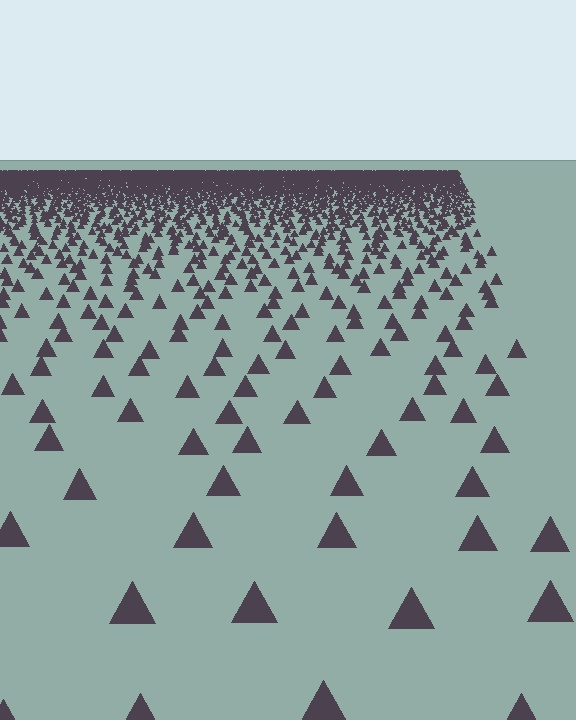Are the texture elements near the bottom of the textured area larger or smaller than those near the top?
Larger. Near the bottom, elements are closer to the viewer and appear at a bigger on-screen size.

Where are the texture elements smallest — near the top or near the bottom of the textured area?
Near the top.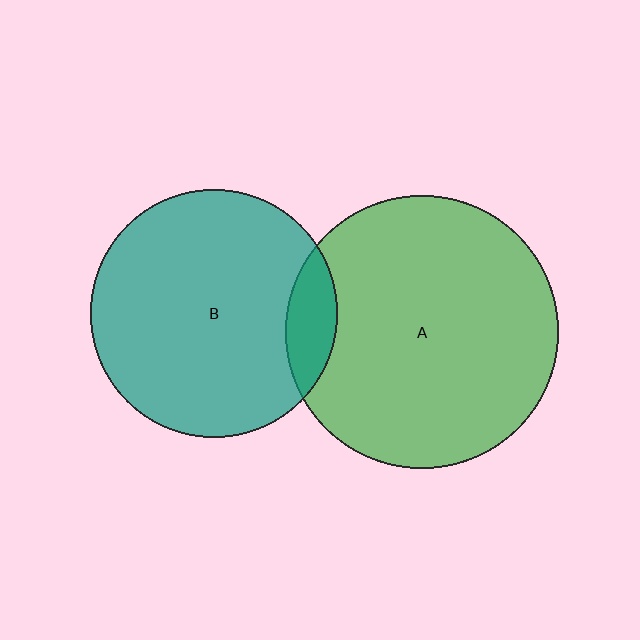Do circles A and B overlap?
Yes.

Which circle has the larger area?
Circle A (green).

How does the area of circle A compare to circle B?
Approximately 1.2 times.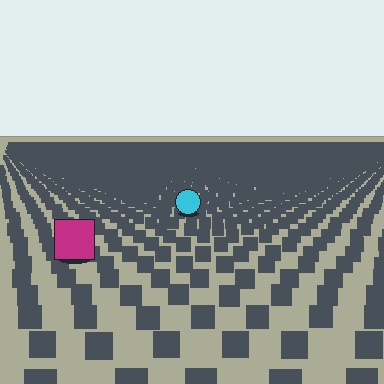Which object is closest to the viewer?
The magenta square is closest. The texture marks near it are larger and more spread out.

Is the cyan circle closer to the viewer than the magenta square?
No. The magenta square is closer — you can tell from the texture gradient: the ground texture is coarser near it.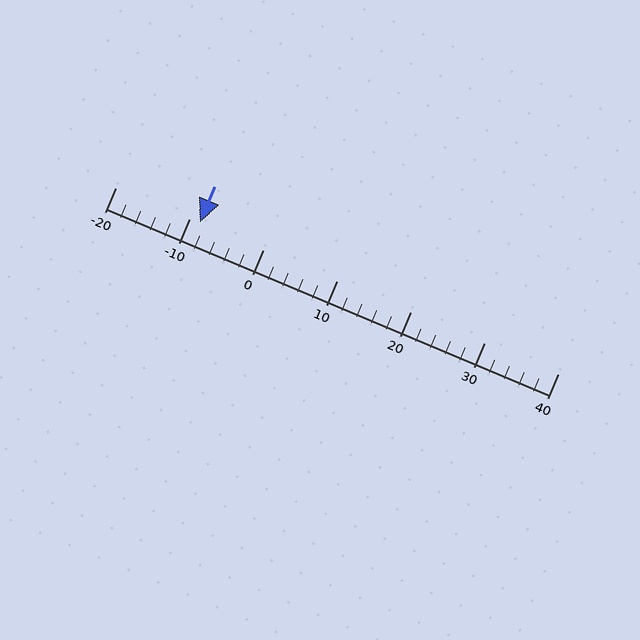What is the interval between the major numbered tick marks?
The major tick marks are spaced 10 units apart.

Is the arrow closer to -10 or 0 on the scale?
The arrow is closer to -10.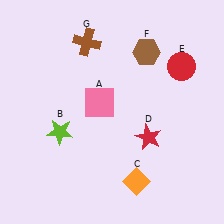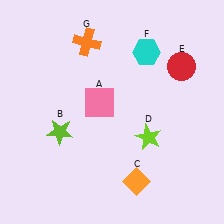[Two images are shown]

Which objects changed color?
D changed from red to lime. F changed from brown to cyan. G changed from brown to orange.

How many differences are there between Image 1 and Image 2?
There are 3 differences between the two images.